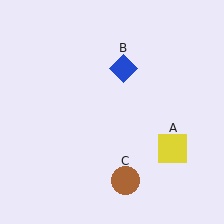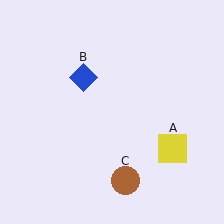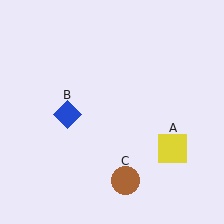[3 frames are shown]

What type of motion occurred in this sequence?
The blue diamond (object B) rotated counterclockwise around the center of the scene.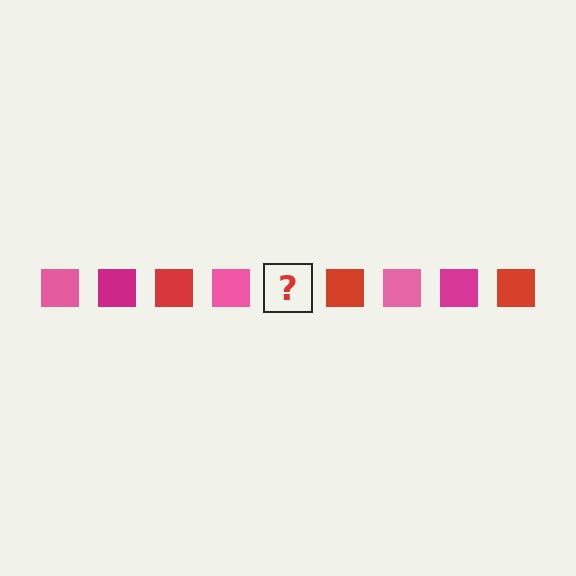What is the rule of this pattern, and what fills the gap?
The rule is that the pattern cycles through pink, magenta, red squares. The gap should be filled with a magenta square.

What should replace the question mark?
The question mark should be replaced with a magenta square.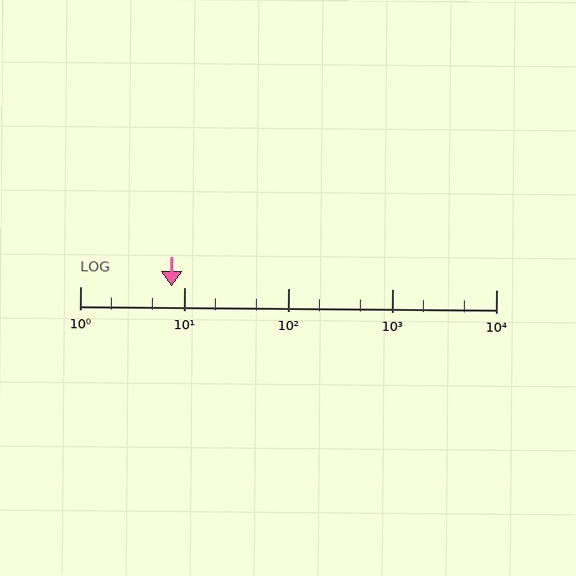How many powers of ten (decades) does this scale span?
The scale spans 4 decades, from 1 to 10000.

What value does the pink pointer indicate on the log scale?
The pointer indicates approximately 7.6.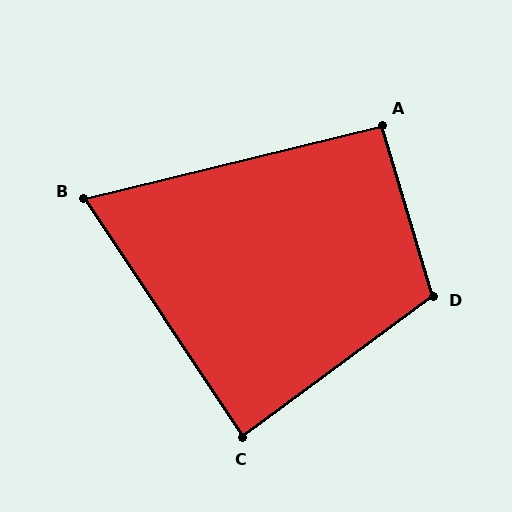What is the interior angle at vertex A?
Approximately 93 degrees (approximately right).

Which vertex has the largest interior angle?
D, at approximately 110 degrees.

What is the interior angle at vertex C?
Approximately 87 degrees (approximately right).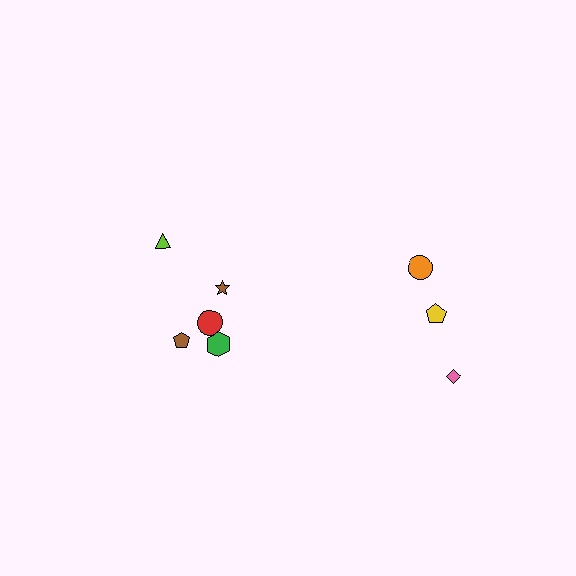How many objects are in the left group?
There are 5 objects.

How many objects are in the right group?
There are 3 objects.